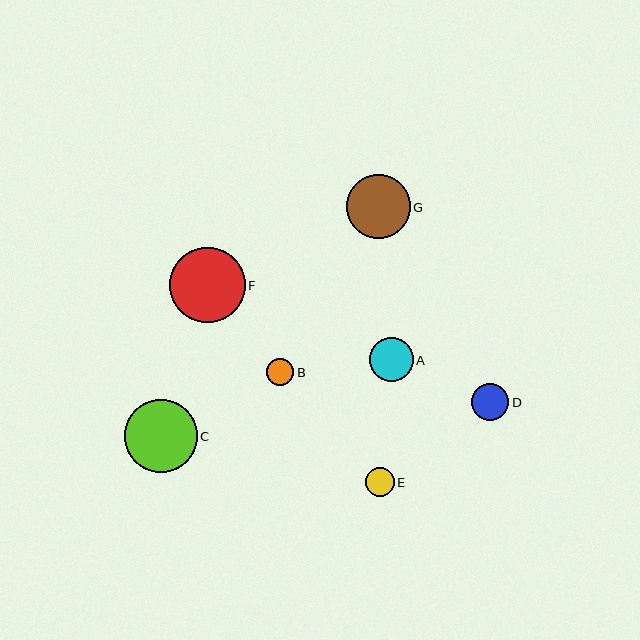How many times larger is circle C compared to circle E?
Circle C is approximately 2.5 times the size of circle E.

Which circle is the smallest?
Circle B is the smallest with a size of approximately 27 pixels.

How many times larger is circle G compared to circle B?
Circle G is approximately 2.3 times the size of circle B.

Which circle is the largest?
Circle F is the largest with a size of approximately 76 pixels.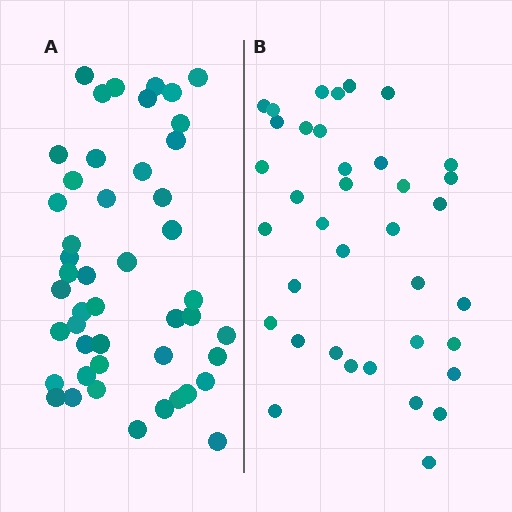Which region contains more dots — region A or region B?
Region A (the left region) has more dots.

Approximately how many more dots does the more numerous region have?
Region A has roughly 10 or so more dots than region B.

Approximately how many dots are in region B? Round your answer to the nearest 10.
About 40 dots. (The exact count is 37, which rounds to 40.)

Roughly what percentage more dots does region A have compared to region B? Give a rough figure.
About 25% more.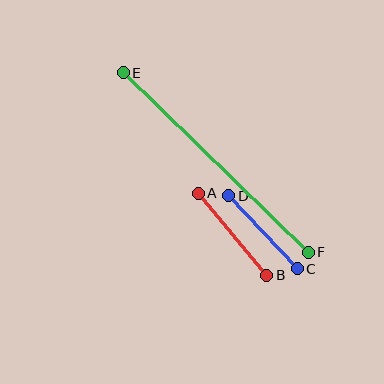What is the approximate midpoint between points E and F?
The midpoint is at approximately (216, 163) pixels.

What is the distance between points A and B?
The distance is approximately 107 pixels.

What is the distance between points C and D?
The distance is approximately 100 pixels.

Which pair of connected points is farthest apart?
Points E and F are farthest apart.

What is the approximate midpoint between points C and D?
The midpoint is at approximately (263, 232) pixels.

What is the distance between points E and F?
The distance is approximately 258 pixels.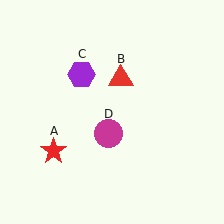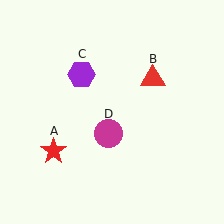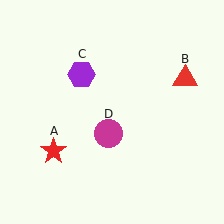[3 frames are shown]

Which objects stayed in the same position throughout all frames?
Red star (object A) and purple hexagon (object C) and magenta circle (object D) remained stationary.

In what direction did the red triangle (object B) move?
The red triangle (object B) moved right.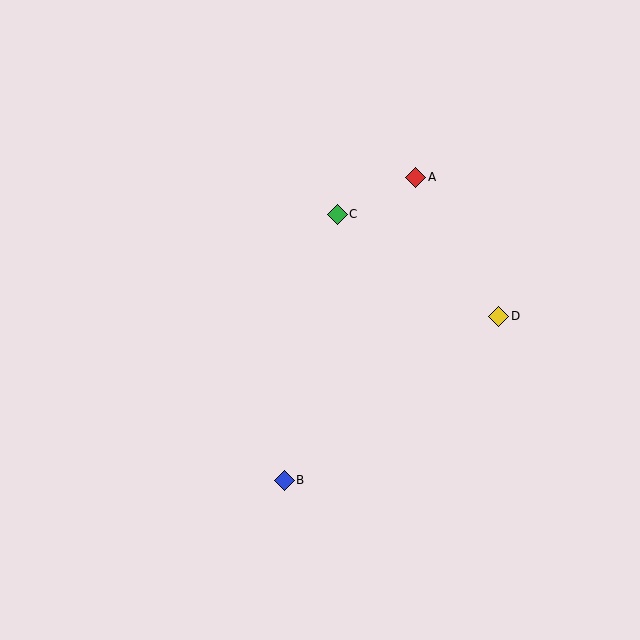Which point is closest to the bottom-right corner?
Point D is closest to the bottom-right corner.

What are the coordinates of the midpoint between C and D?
The midpoint between C and D is at (418, 265).